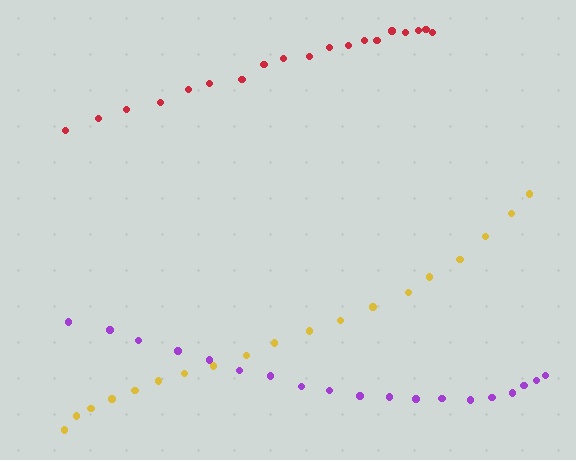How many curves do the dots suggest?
There are 3 distinct paths.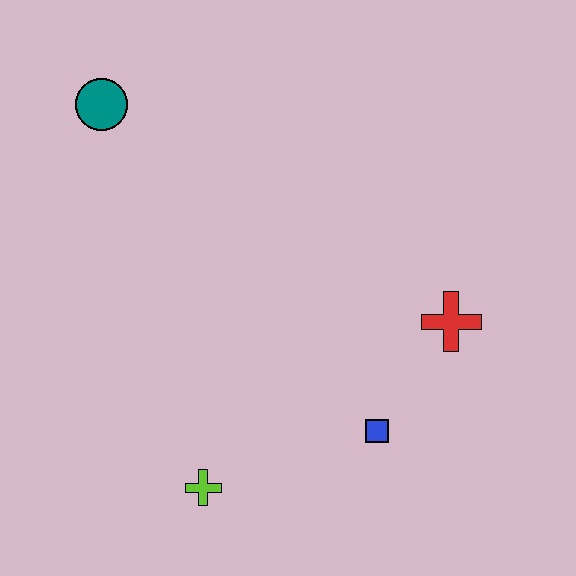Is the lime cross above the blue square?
No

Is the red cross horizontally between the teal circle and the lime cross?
No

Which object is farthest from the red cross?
The teal circle is farthest from the red cross.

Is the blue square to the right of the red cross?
No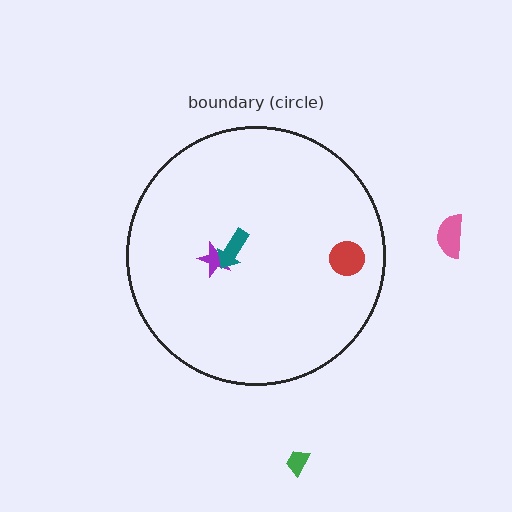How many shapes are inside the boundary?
3 inside, 2 outside.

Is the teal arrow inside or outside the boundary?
Inside.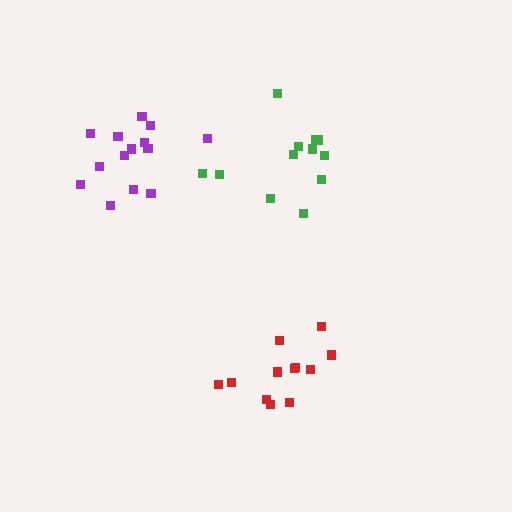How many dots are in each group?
Group 1: 12 dots, Group 2: 12 dots, Group 3: 14 dots (38 total).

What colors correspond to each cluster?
The clusters are colored: red, green, purple.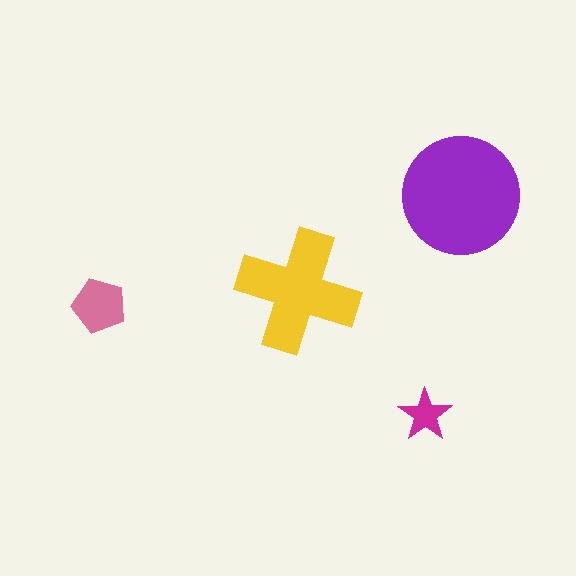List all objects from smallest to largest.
The magenta star, the pink pentagon, the yellow cross, the purple circle.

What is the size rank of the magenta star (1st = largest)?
4th.